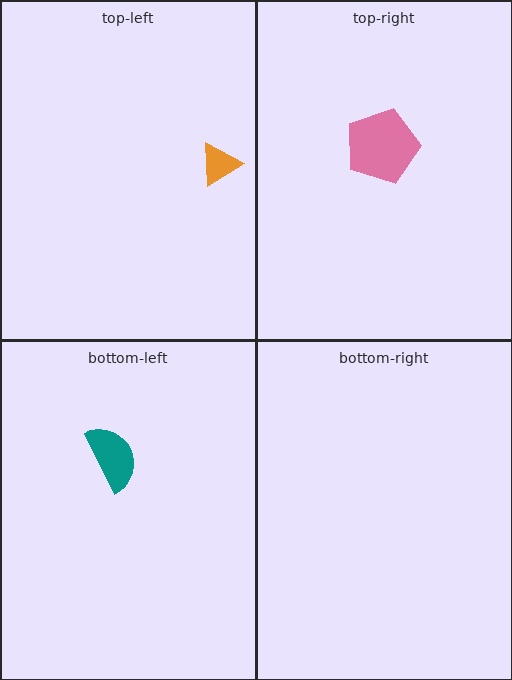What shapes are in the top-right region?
The pink pentagon.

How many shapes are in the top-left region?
1.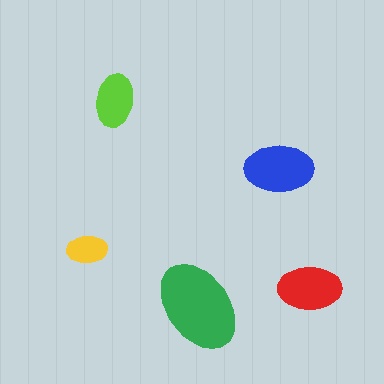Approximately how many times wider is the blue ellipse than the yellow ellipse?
About 1.5 times wider.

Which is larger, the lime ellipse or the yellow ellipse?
The lime one.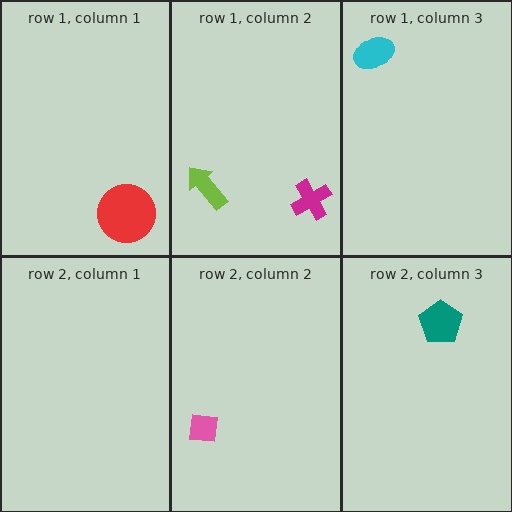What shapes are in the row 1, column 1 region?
The red circle.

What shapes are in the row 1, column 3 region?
The cyan ellipse.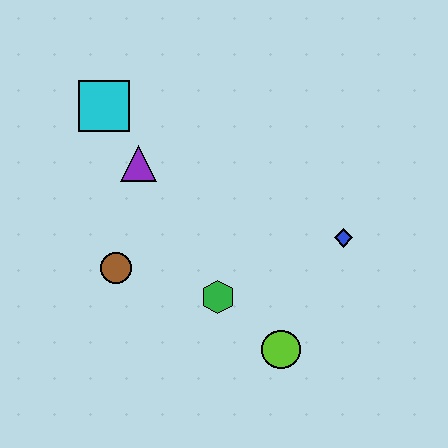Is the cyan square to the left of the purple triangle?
Yes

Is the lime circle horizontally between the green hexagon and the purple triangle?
No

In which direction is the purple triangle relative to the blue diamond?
The purple triangle is to the left of the blue diamond.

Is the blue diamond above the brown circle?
Yes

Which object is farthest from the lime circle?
The cyan square is farthest from the lime circle.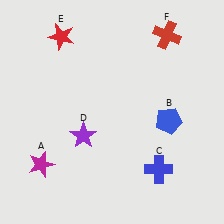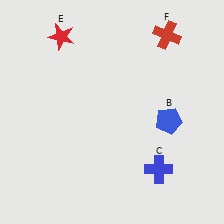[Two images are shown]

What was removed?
The purple star (D), the magenta star (A) were removed in Image 2.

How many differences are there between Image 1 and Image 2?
There are 2 differences between the two images.